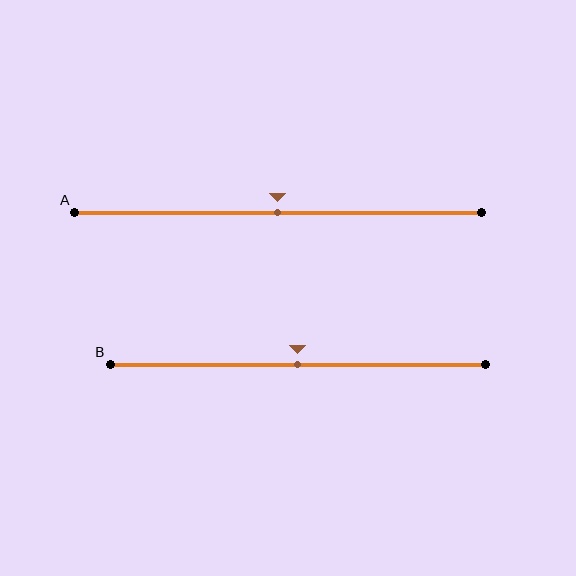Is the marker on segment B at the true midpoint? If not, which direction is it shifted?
Yes, the marker on segment B is at the true midpoint.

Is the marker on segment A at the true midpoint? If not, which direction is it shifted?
Yes, the marker on segment A is at the true midpoint.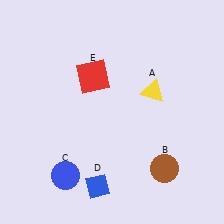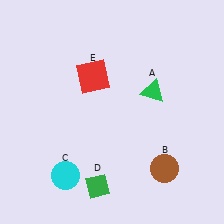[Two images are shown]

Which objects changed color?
A changed from yellow to green. C changed from blue to cyan. D changed from blue to green.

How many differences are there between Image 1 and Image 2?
There are 3 differences between the two images.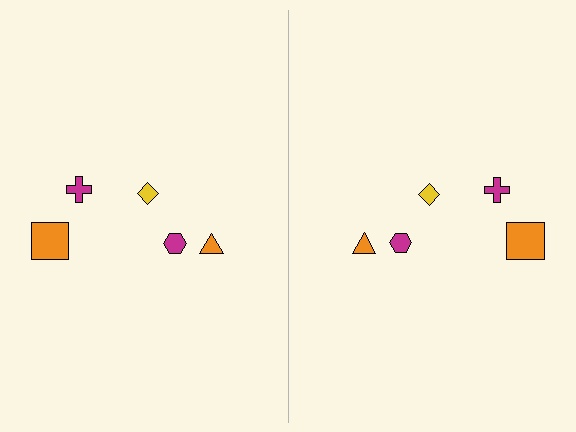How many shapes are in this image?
There are 10 shapes in this image.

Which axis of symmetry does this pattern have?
The pattern has a vertical axis of symmetry running through the center of the image.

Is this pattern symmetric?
Yes, this pattern has bilateral (reflection) symmetry.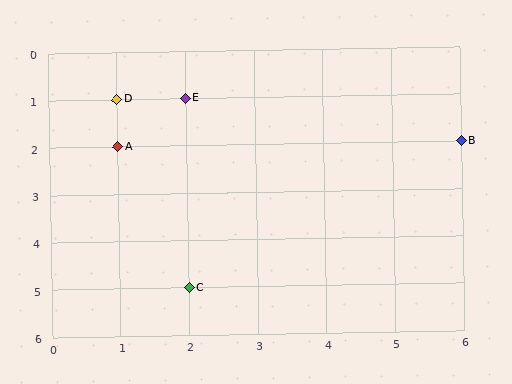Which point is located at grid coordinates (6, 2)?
Point B is at (6, 2).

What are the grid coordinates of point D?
Point D is at grid coordinates (1, 1).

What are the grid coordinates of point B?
Point B is at grid coordinates (6, 2).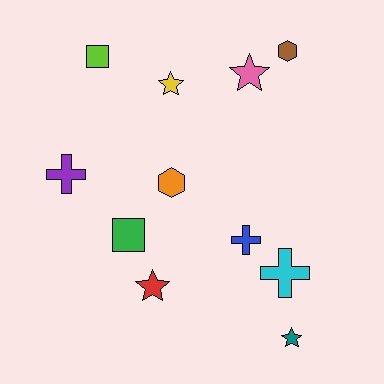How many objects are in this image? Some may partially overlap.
There are 11 objects.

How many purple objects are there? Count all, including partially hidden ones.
There is 1 purple object.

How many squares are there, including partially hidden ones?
There are 2 squares.